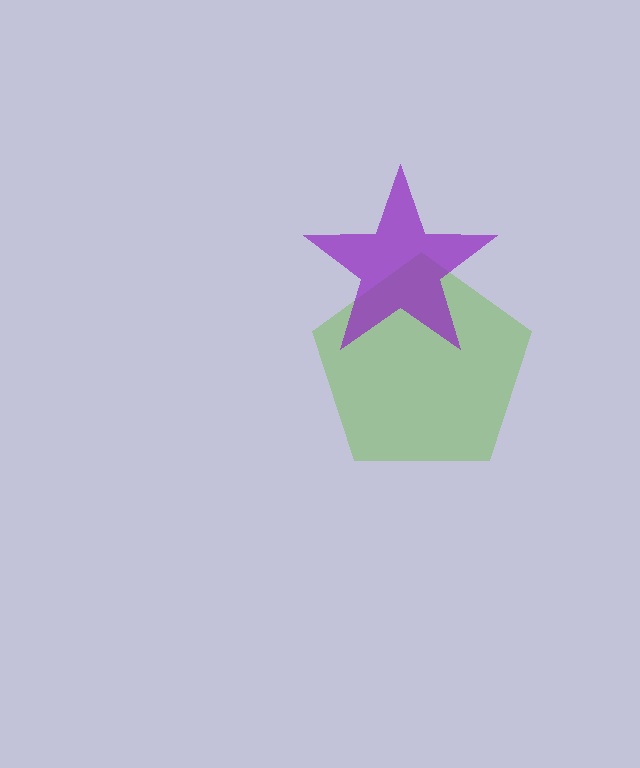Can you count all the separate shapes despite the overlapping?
Yes, there are 2 separate shapes.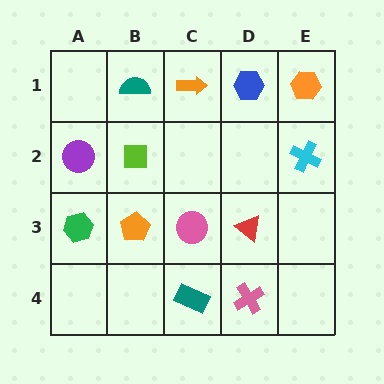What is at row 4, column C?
A teal rectangle.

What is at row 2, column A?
A purple circle.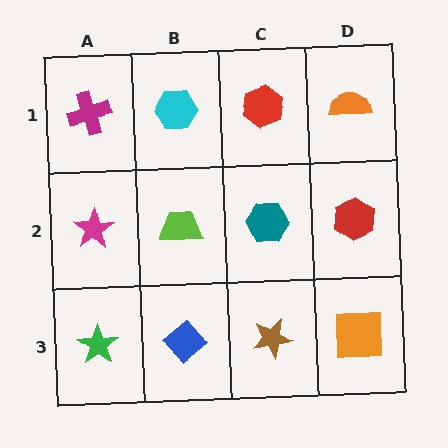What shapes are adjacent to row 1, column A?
A magenta star (row 2, column A), a cyan hexagon (row 1, column B).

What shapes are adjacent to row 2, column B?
A cyan hexagon (row 1, column B), a blue diamond (row 3, column B), a magenta star (row 2, column A), a teal hexagon (row 2, column C).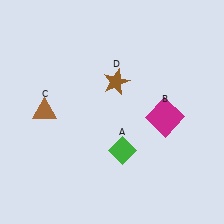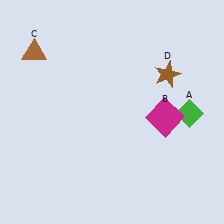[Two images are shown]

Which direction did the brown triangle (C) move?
The brown triangle (C) moved up.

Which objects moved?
The objects that moved are: the green diamond (A), the brown triangle (C), the brown star (D).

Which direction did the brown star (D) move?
The brown star (D) moved right.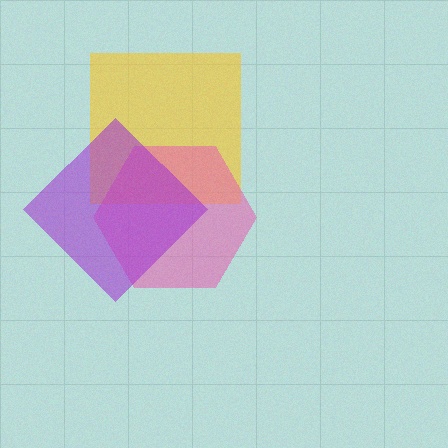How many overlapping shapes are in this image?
There are 3 overlapping shapes in the image.